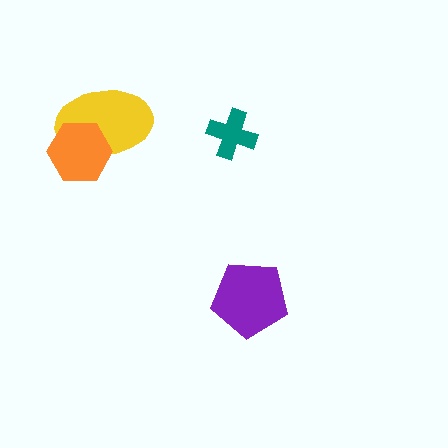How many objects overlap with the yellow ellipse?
1 object overlaps with the yellow ellipse.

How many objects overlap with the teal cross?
0 objects overlap with the teal cross.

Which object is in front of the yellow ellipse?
The orange hexagon is in front of the yellow ellipse.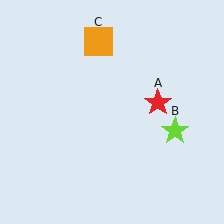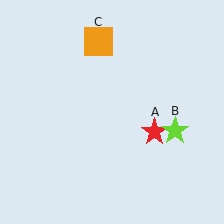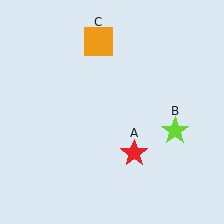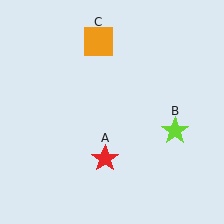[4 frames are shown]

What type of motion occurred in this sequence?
The red star (object A) rotated clockwise around the center of the scene.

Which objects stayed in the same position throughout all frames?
Lime star (object B) and orange square (object C) remained stationary.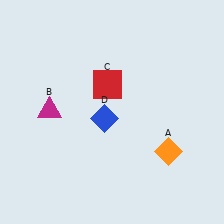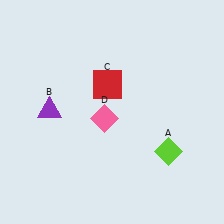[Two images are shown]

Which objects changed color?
A changed from orange to lime. B changed from magenta to purple. D changed from blue to pink.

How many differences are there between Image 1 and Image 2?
There are 3 differences between the two images.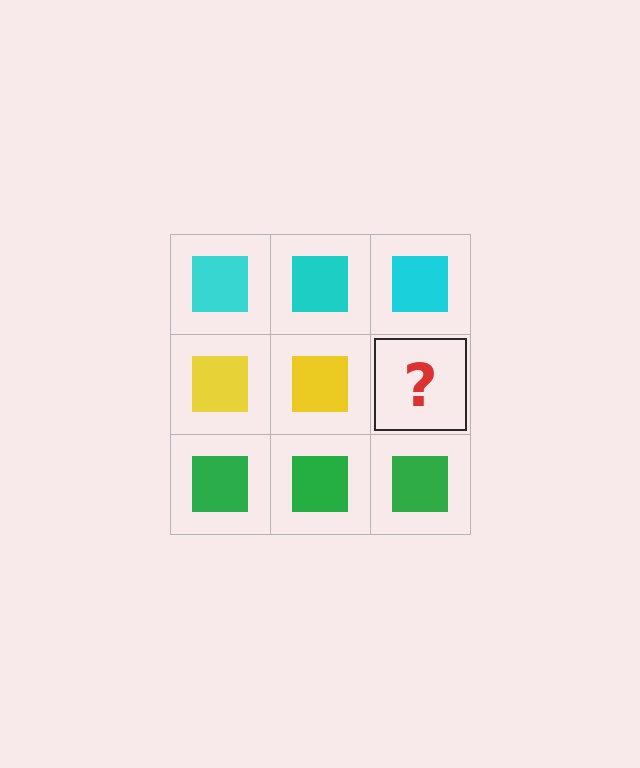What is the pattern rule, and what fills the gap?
The rule is that each row has a consistent color. The gap should be filled with a yellow square.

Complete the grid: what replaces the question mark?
The question mark should be replaced with a yellow square.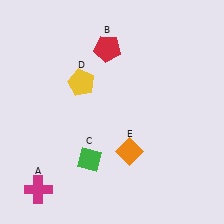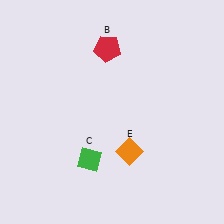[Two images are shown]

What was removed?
The yellow pentagon (D), the magenta cross (A) were removed in Image 2.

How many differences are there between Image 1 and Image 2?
There are 2 differences between the two images.